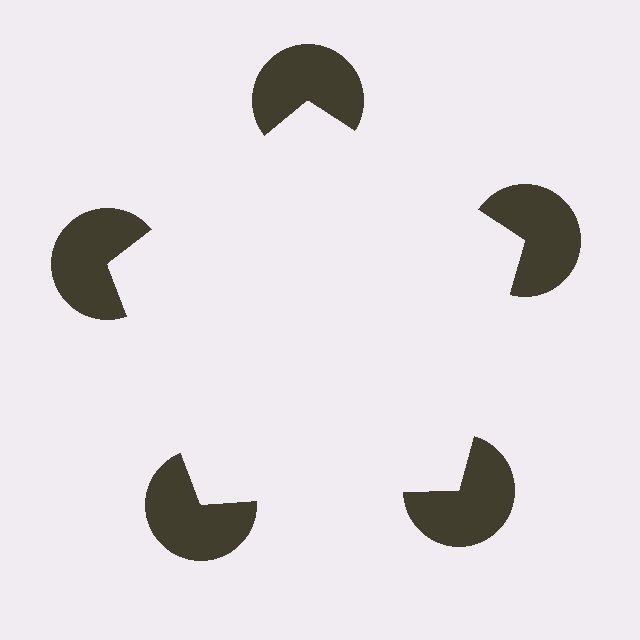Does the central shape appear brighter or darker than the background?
It typically appears slightly brighter than the background, even though no actual brightness change is drawn.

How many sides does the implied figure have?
5 sides.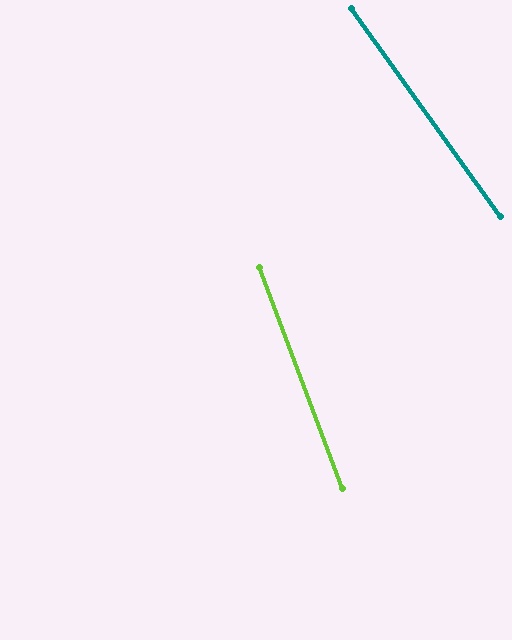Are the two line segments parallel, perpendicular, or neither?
Neither parallel nor perpendicular — they differ by about 15°.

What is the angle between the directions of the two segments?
Approximately 15 degrees.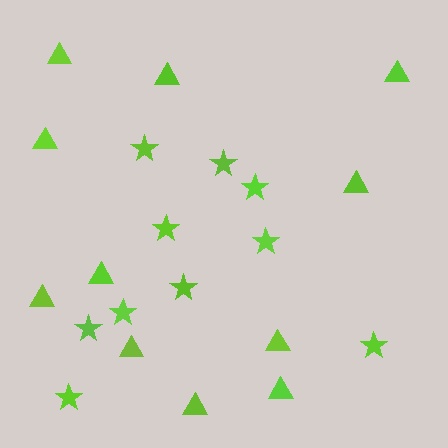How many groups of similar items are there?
There are 2 groups: one group of triangles (11) and one group of stars (10).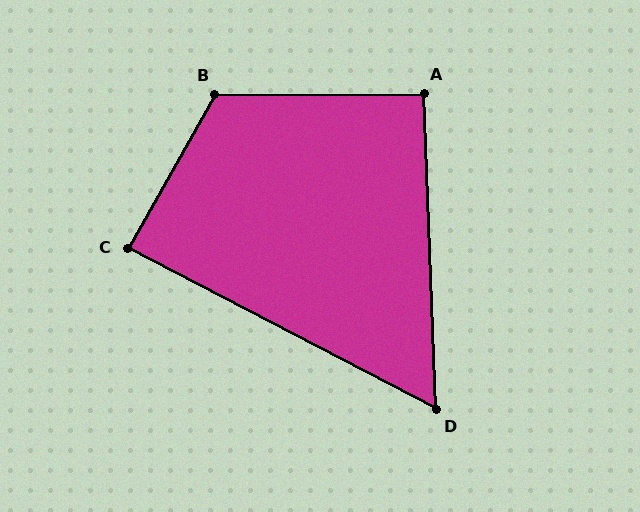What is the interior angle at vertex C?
Approximately 88 degrees (approximately right).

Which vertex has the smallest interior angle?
D, at approximately 60 degrees.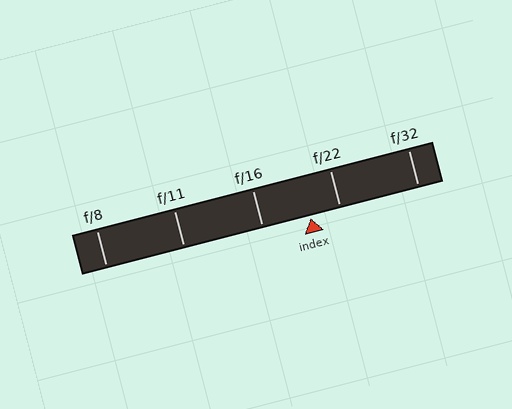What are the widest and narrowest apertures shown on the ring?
The widest aperture shown is f/8 and the narrowest is f/32.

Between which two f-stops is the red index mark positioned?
The index mark is between f/16 and f/22.